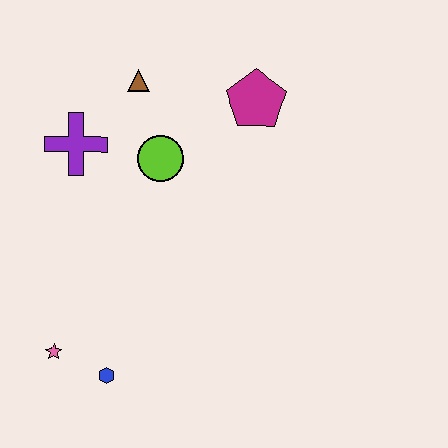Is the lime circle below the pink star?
No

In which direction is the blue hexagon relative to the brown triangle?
The blue hexagon is below the brown triangle.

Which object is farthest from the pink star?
The magenta pentagon is farthest from the pink star.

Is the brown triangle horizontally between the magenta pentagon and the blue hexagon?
Yes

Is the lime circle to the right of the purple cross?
Yes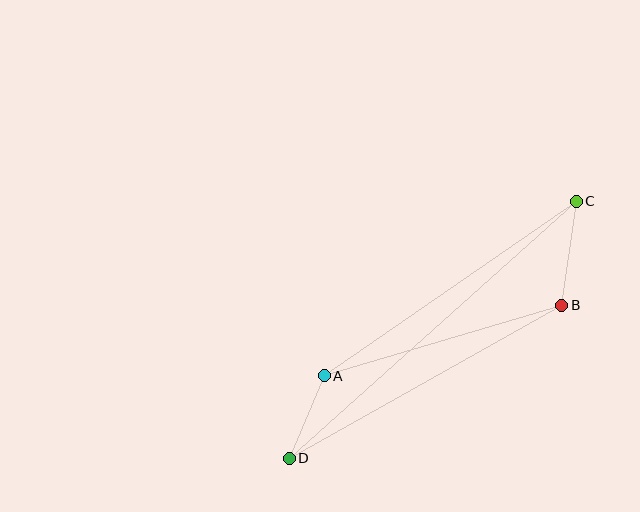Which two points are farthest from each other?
Points C and D are farthest from each other.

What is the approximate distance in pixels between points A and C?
The distance between A and C is approximately 306 pixels.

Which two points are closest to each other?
Points A and D are closest to each other.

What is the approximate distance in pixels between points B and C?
The distance between B and C is approximately 105 pixels.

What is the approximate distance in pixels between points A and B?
The distance between A and B is approximately 247 pixels.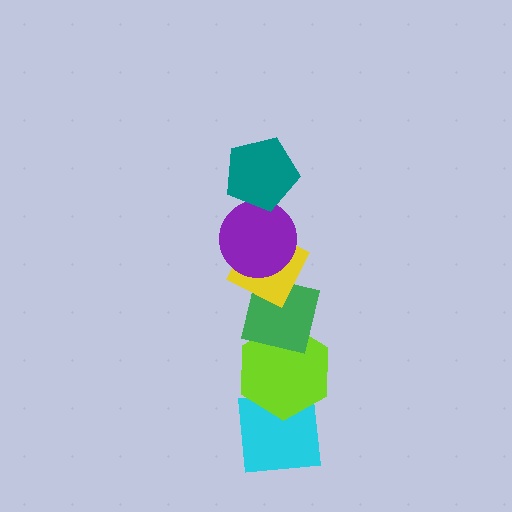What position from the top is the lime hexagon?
The lime hexagon is 5th from the top.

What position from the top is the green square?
The green square is 4th from the top.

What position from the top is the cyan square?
The cyan square is 6th from the top.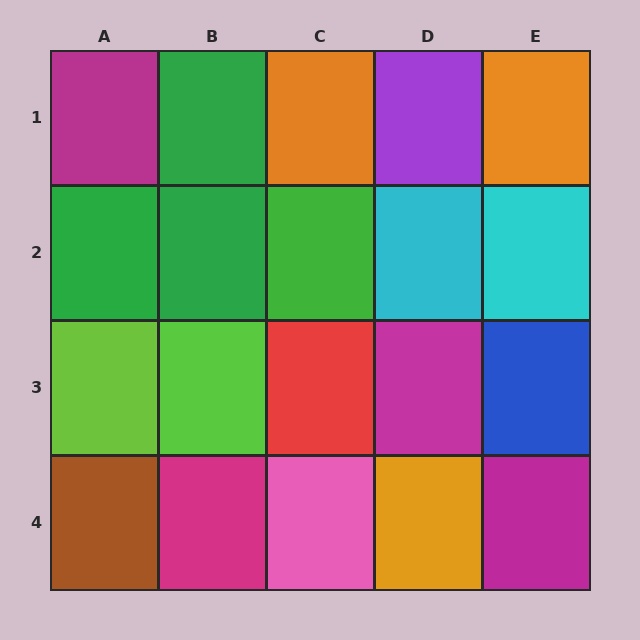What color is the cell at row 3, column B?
Lime.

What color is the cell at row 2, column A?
Green.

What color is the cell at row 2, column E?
Cyan.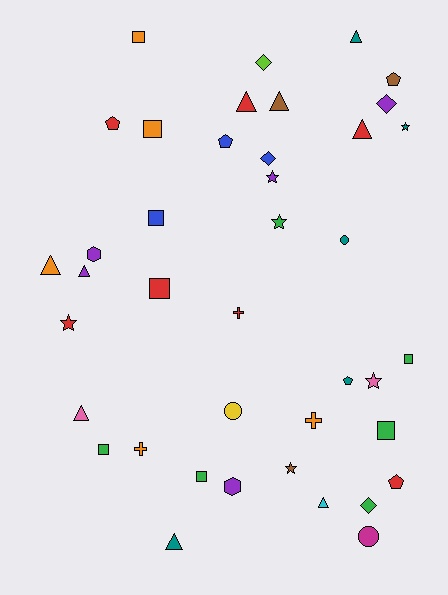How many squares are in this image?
There are 8 squares.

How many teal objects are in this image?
There are 5 teal objects.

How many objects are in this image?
There are 40 objects.